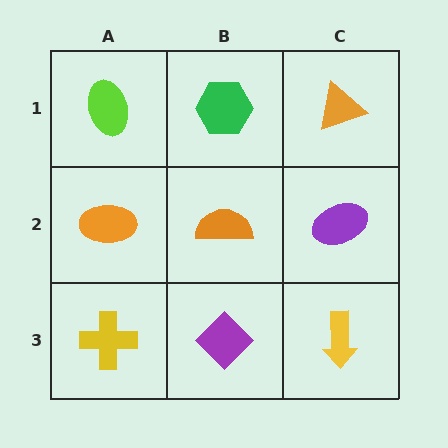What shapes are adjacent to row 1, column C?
A purple ellipse (row 2, column C), a green hexagon (row 1, column B).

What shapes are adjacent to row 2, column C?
An orange triangle (row 1, column C), a yellow arrow (row 3, column C), an orange semicircle (row 2, column B).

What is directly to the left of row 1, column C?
A green hexagon.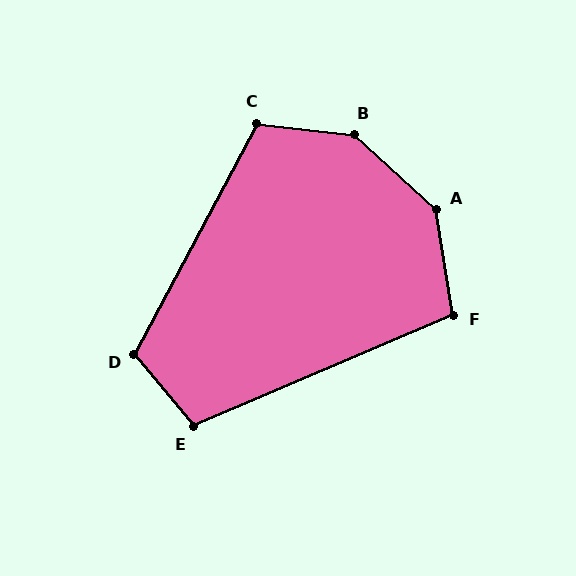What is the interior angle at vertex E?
Approximately 106 degrees (obtuse).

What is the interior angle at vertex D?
Approximately 113 degrees (obtuse).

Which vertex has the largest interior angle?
B, at approximately 143 degrees.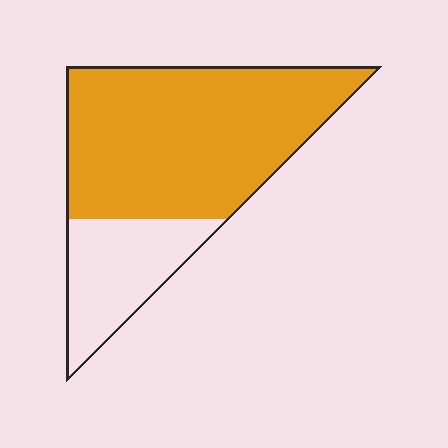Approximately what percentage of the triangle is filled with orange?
Approximately 75%.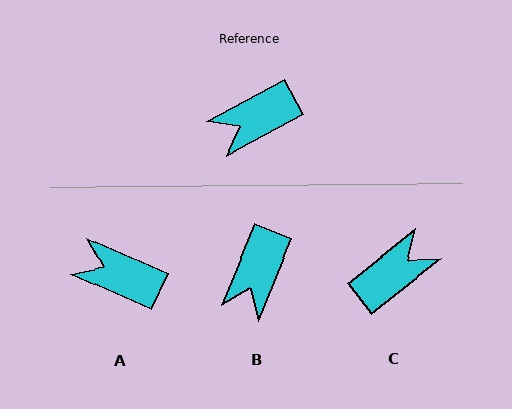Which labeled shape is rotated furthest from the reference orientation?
C, about 170 degrees away.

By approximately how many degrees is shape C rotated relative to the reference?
Approximately 170 degrees clockwise.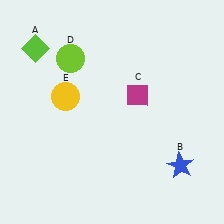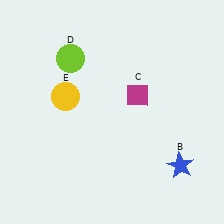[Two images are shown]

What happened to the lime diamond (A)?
The lime diamond (A) was removed in Image 2. It was in the top-left area of Image 1.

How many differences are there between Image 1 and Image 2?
There is 1 difference between the two images.